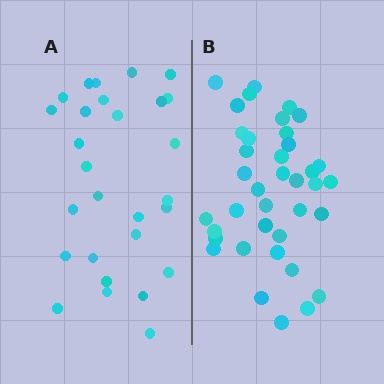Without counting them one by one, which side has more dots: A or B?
Region B (the right region) has more dots.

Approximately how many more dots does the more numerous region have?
Region B has roughly 10 or so more dots than region A.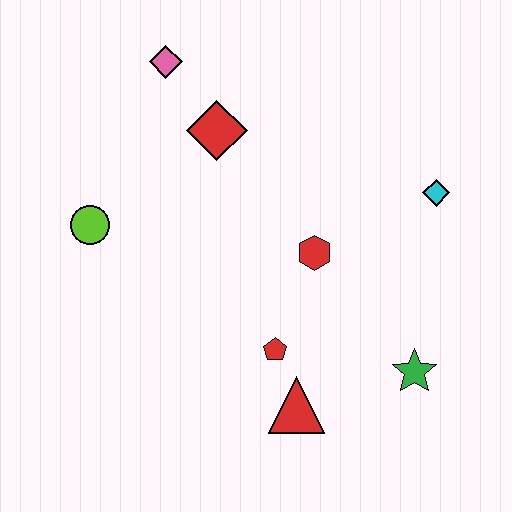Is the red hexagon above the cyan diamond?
No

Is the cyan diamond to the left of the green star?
No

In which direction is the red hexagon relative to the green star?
The red hexagon is above the green star.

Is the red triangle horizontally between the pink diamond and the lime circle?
No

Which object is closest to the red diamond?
The pink diamond is closest to the red diamond.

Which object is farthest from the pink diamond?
The green star is farthest from the pink diamond.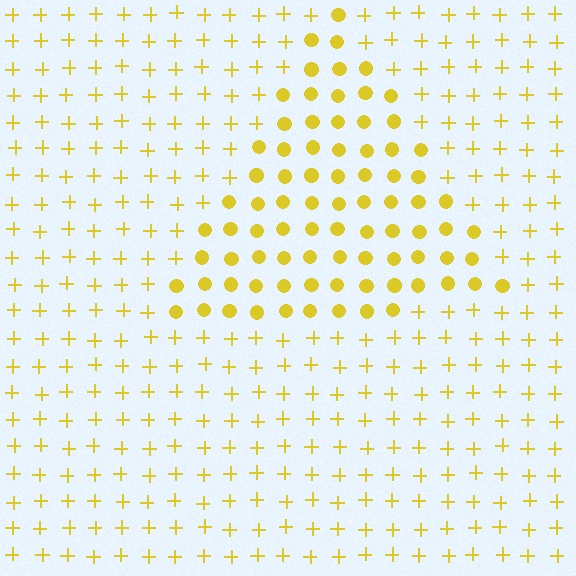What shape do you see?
I see a triangle.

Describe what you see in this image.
The image is filled with small yellow elements arranged in a uniform grid. A triangle-shaped region contains circles, while the surrounding area contains plus signs. The boundary is defined purely by the change in element shape.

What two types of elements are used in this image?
The image uses circles inside the triangle region and plus signs outside it.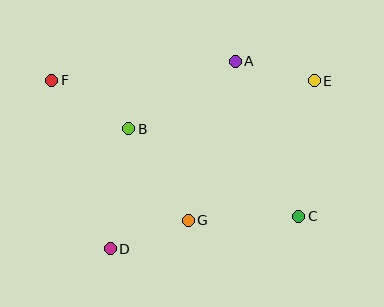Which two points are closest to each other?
Points A and E are closest to each other.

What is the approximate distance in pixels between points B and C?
The distance between B and C is approximately 191 pixels.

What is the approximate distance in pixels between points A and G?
The distance between A and G is approximately 165 pixels.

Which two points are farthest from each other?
Points C and F are farthest from each other.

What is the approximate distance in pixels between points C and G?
The distance between C and G is approximately 111 pixels.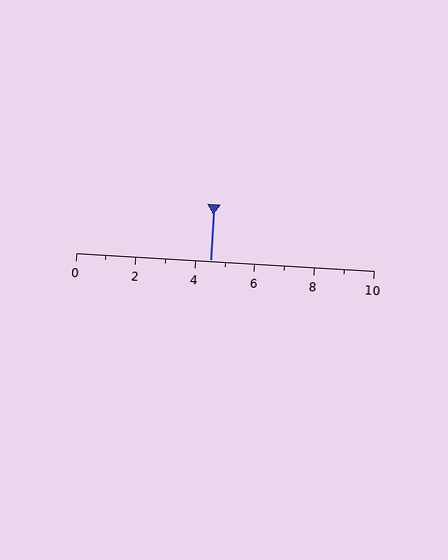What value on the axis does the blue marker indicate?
The marker indicates approximately 4.5.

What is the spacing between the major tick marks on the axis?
The major ticks are spaced 2 apart.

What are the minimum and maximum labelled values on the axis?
The axis runs from 0 to 10.